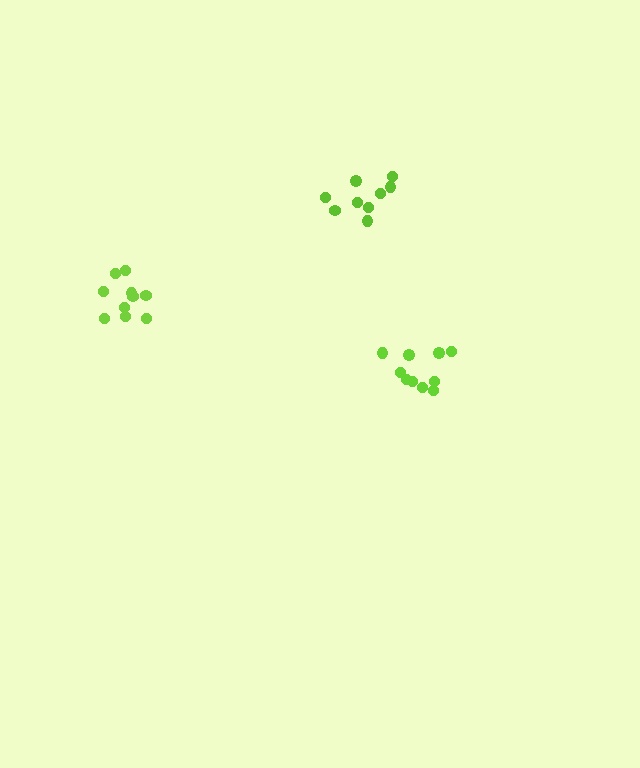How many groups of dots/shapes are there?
There are 3 groups.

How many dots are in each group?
Group 1: 10 dots, Group 2: 10 dots, Group 3: 9 dots (29 total).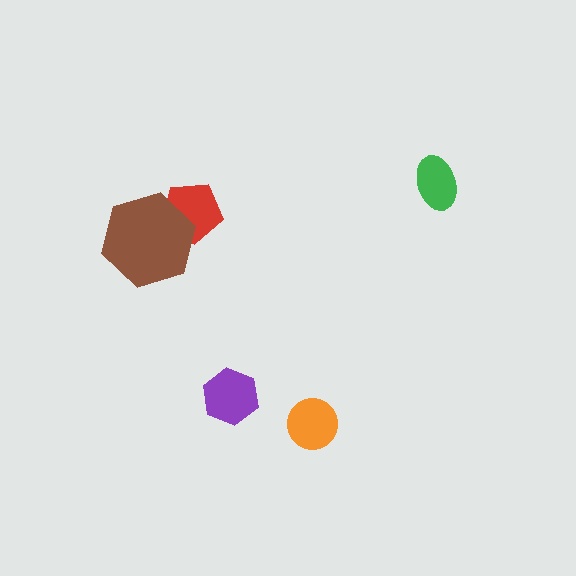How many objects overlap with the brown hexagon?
1 object overlaps with the brown hexagon.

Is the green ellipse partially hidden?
No, no other shape covers it.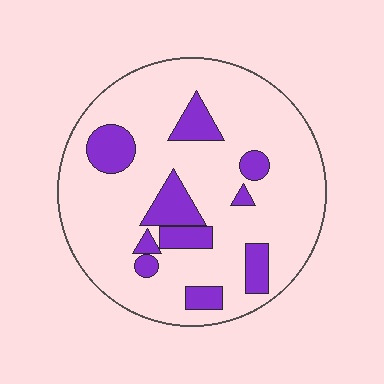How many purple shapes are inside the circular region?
10.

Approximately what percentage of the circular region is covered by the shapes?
Approximately 20%.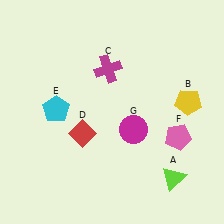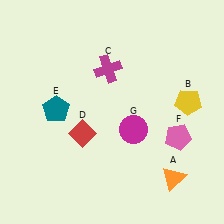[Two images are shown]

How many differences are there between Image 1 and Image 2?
There are 2 differences between the two images.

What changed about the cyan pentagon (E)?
In Image 1, E is cyan. In Image 2, it changed to teal.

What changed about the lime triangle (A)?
In Image 1, A is lime. In Image 2, it changed to orange.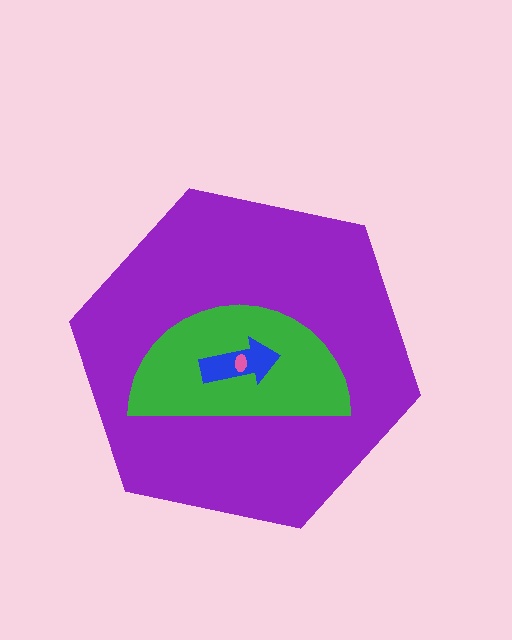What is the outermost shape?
The purple hexagon.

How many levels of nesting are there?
4.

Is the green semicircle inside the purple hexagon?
Yes.